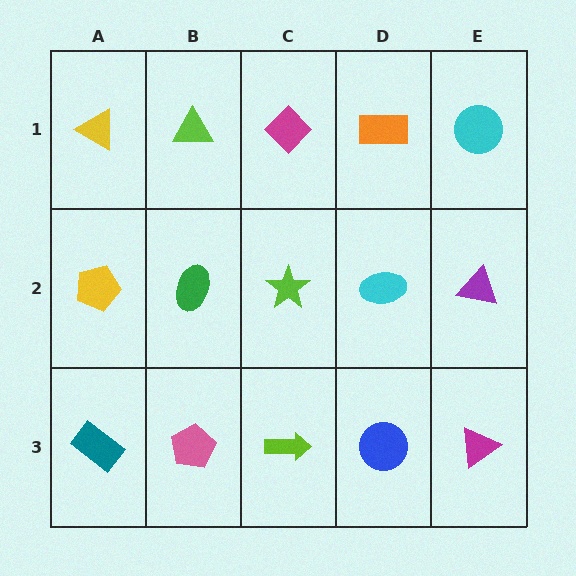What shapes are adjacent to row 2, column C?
A magenta diamond (row 1, column C), a lime arrow (row 3, column C), a green ellipse (row 2, column B), a cyan ellipse (row 2, column D).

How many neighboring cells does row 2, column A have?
3.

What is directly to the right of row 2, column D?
A purple triangle.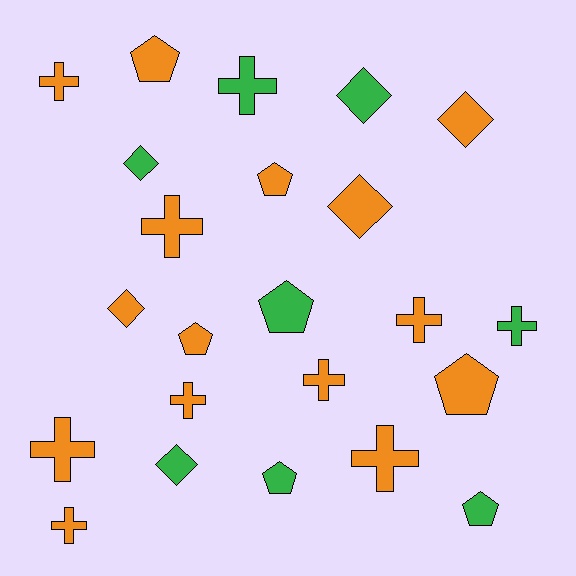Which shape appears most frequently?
Cross, with 10 objects.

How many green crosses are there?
There are 2 green crosses.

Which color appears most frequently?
Orange, with 15 objects.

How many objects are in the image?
There are 23 objects.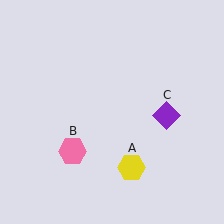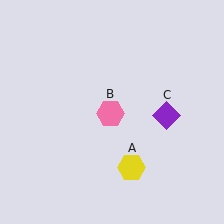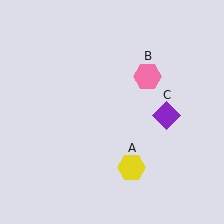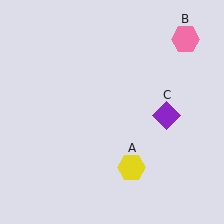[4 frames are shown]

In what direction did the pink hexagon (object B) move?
The pink hexagon (object B) moved up and to the right.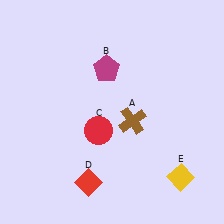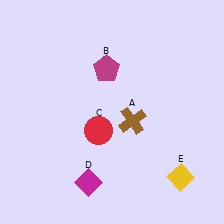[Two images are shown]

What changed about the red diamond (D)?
In Image 1, D is red. In Image 2, it changed to magenta.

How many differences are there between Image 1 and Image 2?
There is 1 difference between the two images.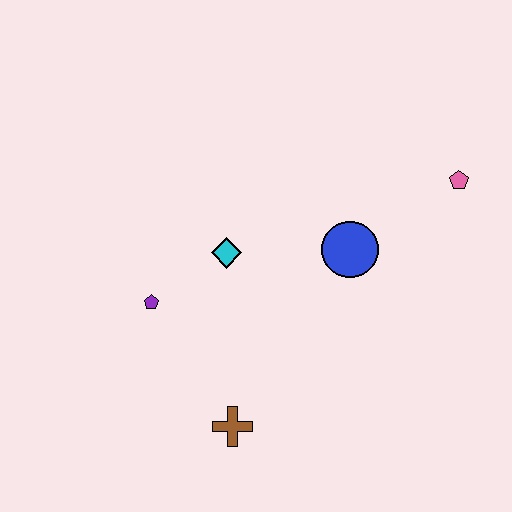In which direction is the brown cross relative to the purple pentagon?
The brown cross is below the purple pentagon.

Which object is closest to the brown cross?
The purple pentagon is closest to the brown cross.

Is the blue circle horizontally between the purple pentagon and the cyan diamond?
No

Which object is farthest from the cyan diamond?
The pink pentagon is farthest from the cyan diamond.